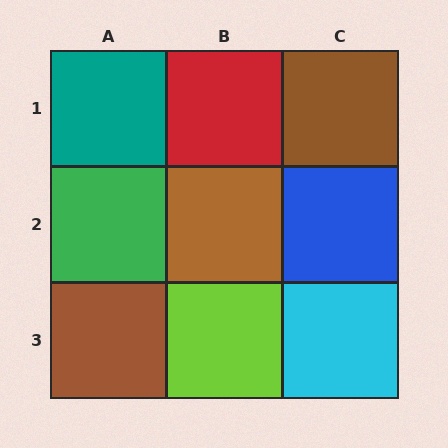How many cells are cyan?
1 cell is cyan.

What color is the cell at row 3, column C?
Cyan.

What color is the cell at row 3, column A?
Brown.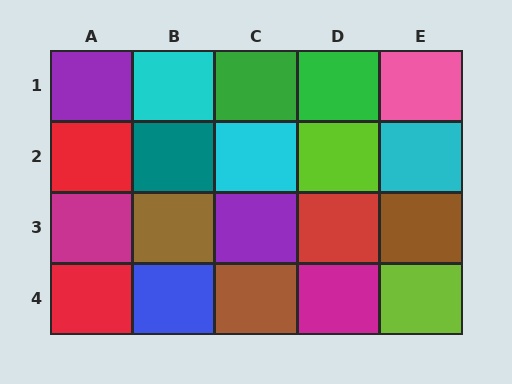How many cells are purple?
2 cells are purple.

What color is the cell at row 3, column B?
Brown.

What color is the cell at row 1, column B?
Cyan.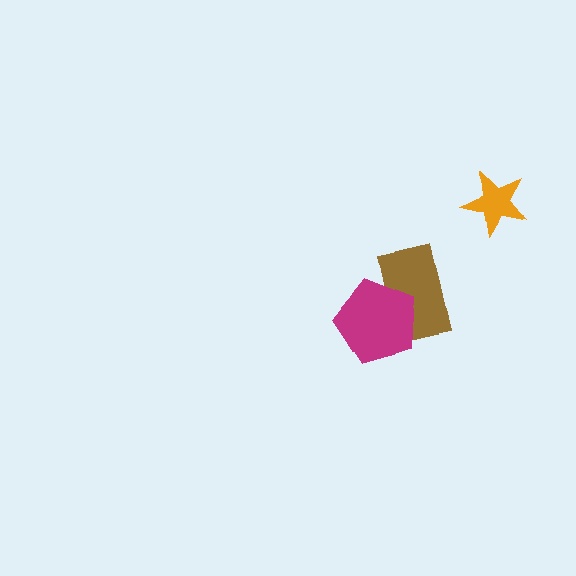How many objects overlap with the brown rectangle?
1 object overlaps with the brown rectangle.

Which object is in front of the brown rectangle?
The magenta pentagon is in front of the brown rectangle.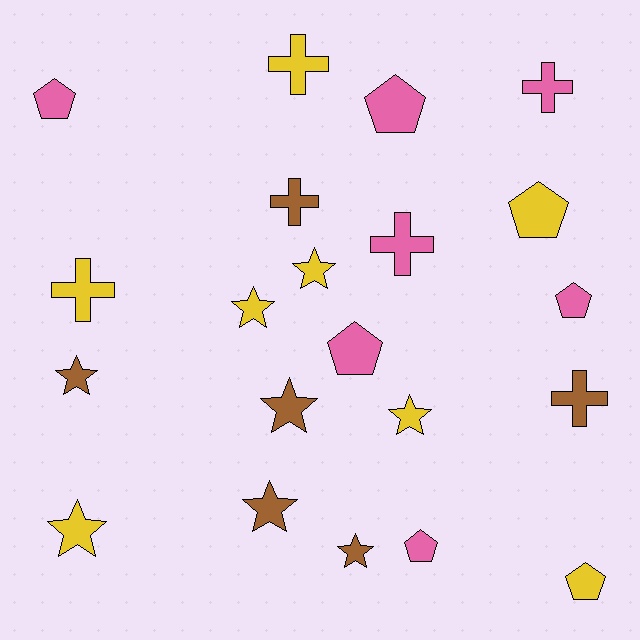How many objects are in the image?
There are 21 objects.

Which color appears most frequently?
Yellow, with 8 objects.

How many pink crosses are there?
There are 2 pink crosses.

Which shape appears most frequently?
Star, with 8 objects.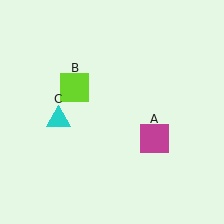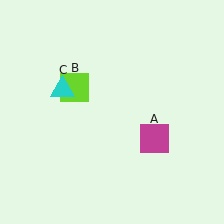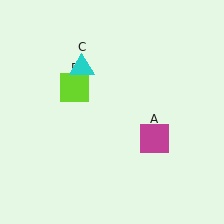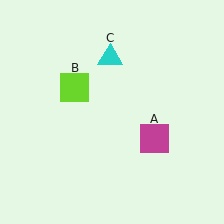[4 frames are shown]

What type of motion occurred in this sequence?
The cyan triangle (object C) rotated clockwise around the center of the scene.